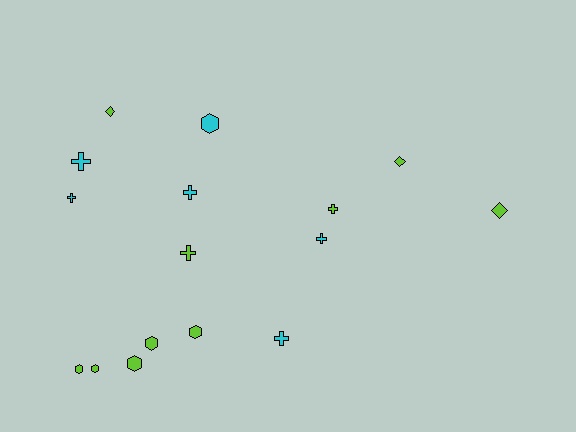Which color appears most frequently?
Lime, with 10 objects.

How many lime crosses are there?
There are 2 lime crosses.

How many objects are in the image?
There are 16 objects.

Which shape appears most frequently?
Cross, with 7 objects.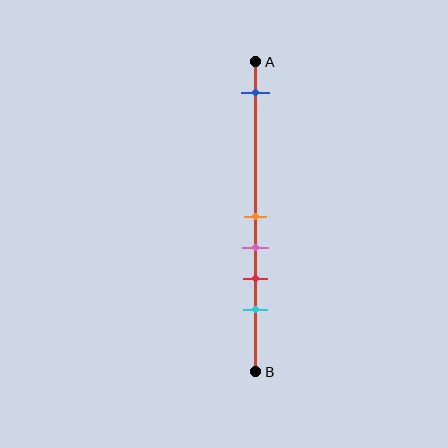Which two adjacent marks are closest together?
The orange and pink marks are the closest adjacent pair.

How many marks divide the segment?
There are 5 marks dividing the segment.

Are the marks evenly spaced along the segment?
No, the marks are not evenly spaced.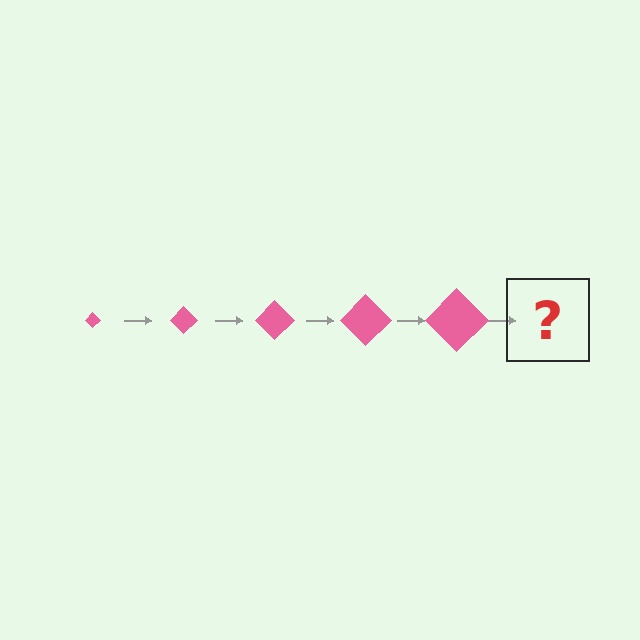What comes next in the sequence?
The next element should be a pink diamond, larger than the previous one.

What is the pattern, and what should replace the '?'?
The pattern is that the diamond gets progressively larger each step. The '?' should be a pink diamond, larger than the previous one.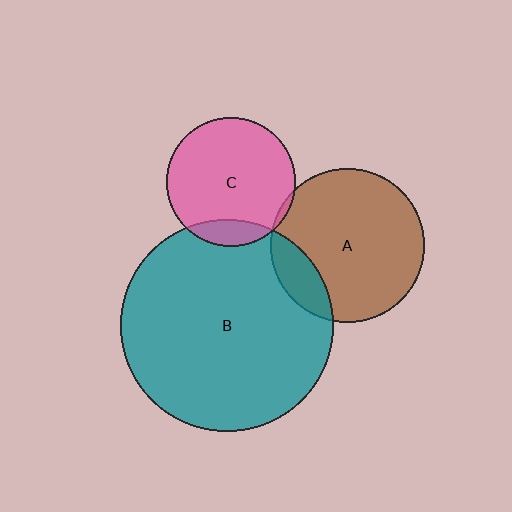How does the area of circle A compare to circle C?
Approximately 1.4 times.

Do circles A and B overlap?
Yes.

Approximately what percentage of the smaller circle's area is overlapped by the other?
Approximately 15%.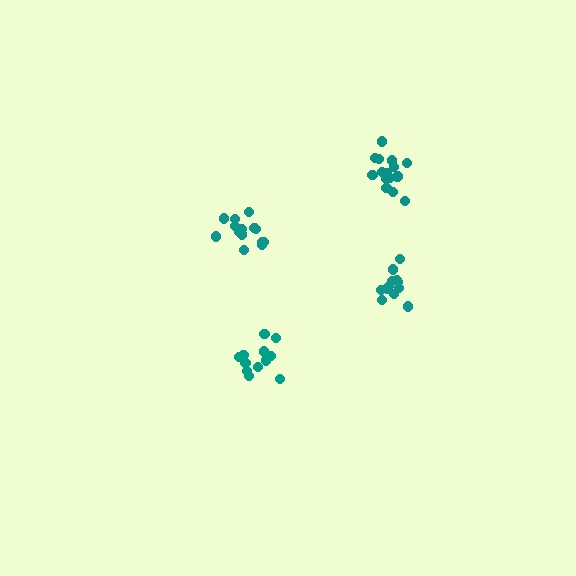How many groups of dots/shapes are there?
There are 4 groups.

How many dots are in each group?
Group 1: 15 dots, Group 2: 12 dots, Group 3: 14 dots, Group 4: 12 dots (53 total).